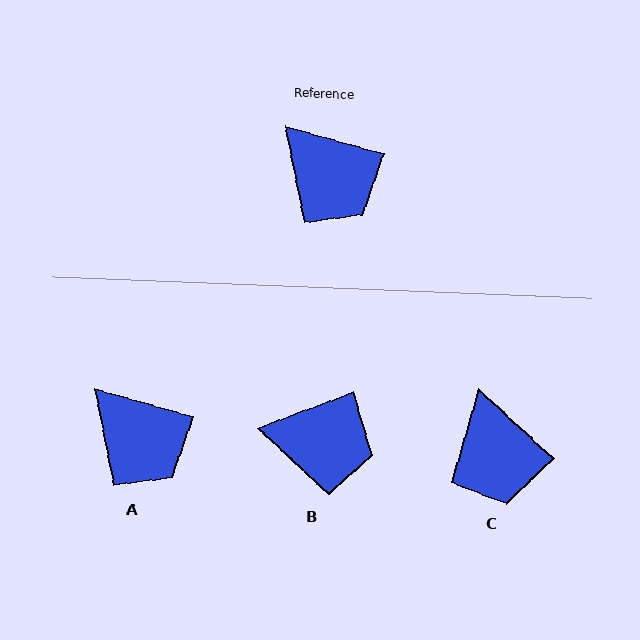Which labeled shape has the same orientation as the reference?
A.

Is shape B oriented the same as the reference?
No, it is off by about 35 degrees.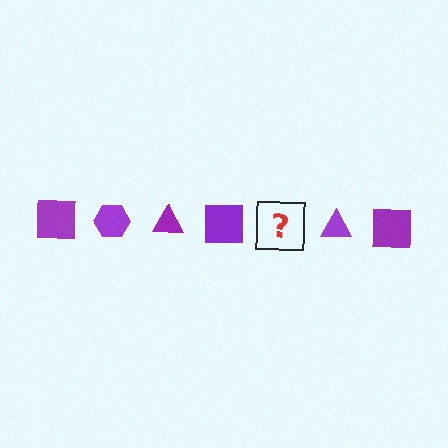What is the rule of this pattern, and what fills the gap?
The rule is that the pattern cycles through square, hexagon, triangle shapes in purple. The gap should be filled with a purple hexagon.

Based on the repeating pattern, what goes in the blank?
The blank should be a purple hexagon.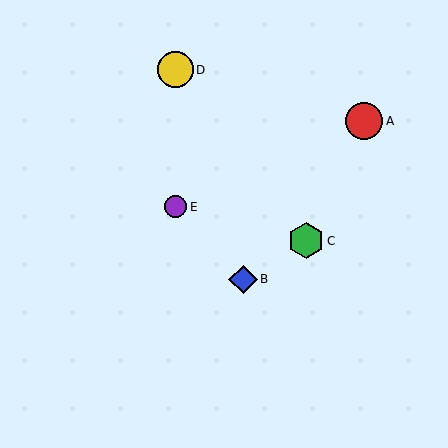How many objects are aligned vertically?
2 objects (D, E) are aligned vertically.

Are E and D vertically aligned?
Yes, both are at x≈176.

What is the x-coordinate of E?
Object E is at x≈176.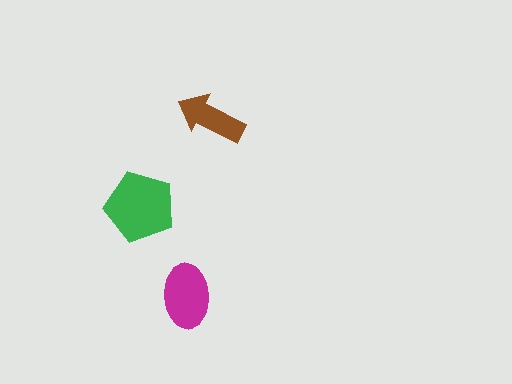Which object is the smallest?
The brown arrow.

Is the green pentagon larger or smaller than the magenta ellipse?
Larger.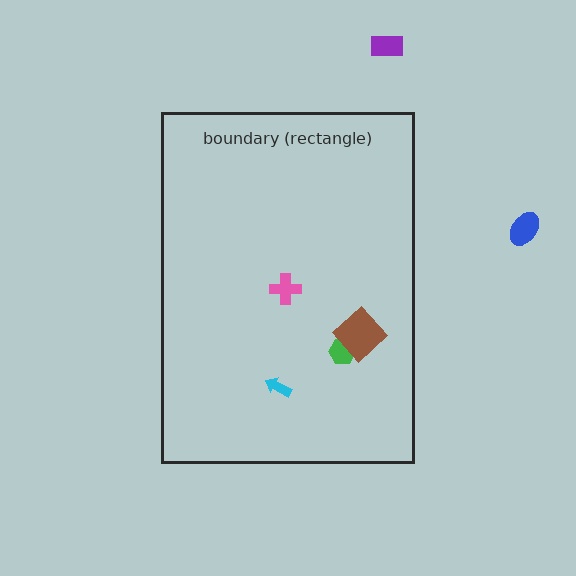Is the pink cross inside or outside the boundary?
Inside.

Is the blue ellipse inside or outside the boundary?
Outside.